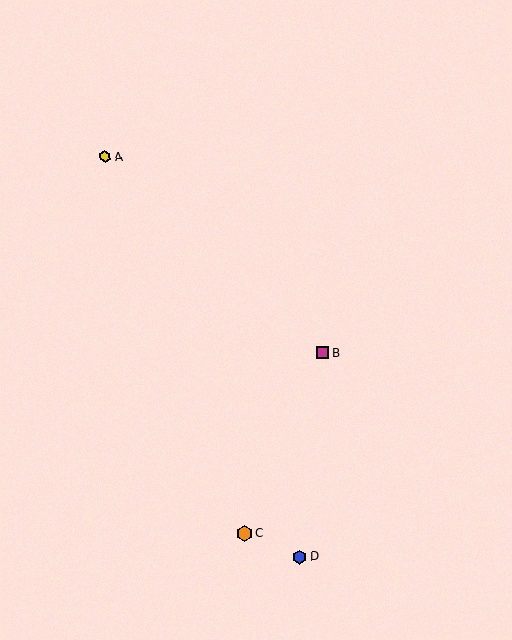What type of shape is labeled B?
Shape B is a magenta square.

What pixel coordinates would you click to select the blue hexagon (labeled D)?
Click at (300, 557) to select the blue hexagon D.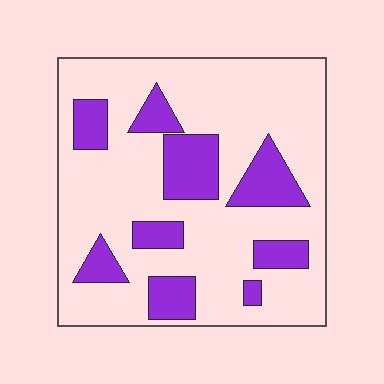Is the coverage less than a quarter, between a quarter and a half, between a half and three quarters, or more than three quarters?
Less than a quarter.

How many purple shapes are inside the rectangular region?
9.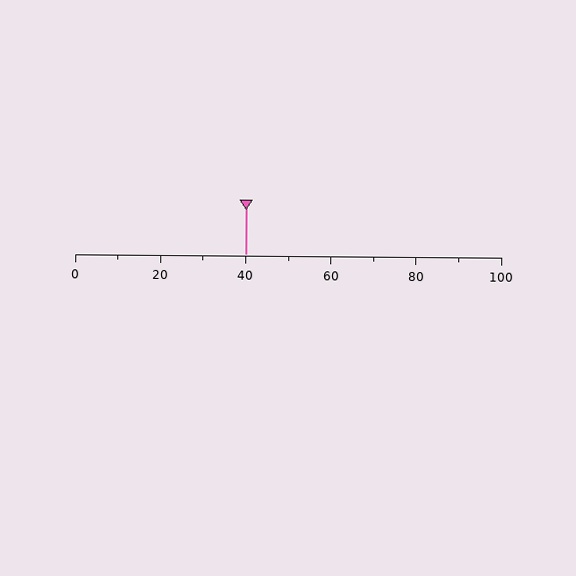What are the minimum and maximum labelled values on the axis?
The axis runs from 0 to 100.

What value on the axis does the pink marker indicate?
The marker indicates approximately 40.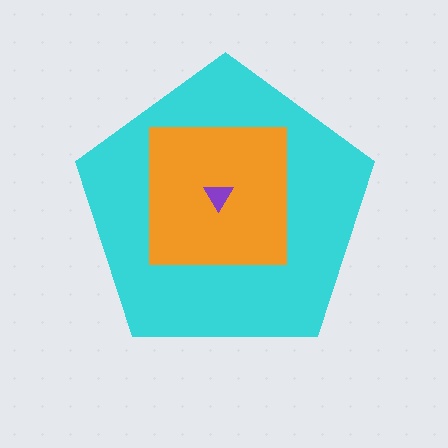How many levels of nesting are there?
3.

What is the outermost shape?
The cyan pentagon.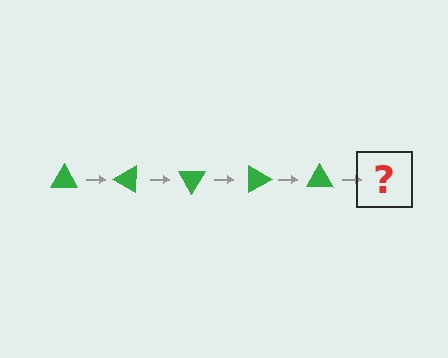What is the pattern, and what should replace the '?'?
The pattern is that the triangle rotates 30 degrees each step. The '?' should be a green triangle rotated 150 degrees.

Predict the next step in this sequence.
The next step is a green triangle rotated 150 degrees.